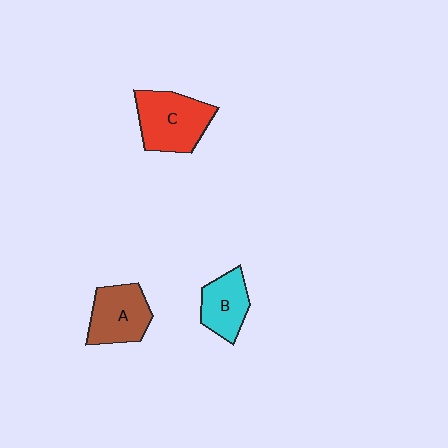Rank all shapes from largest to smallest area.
From largest to smallest: C (red), A (brown), B (cyan).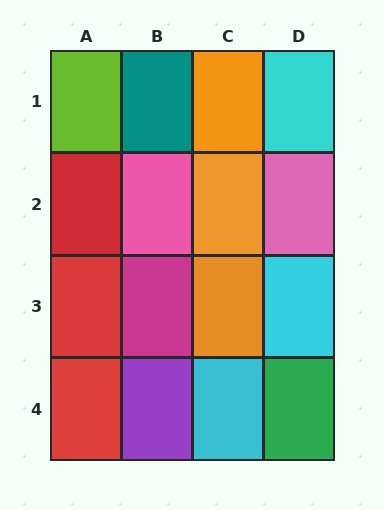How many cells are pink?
2 cells are pink.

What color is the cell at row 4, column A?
Red.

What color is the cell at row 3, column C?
Orange.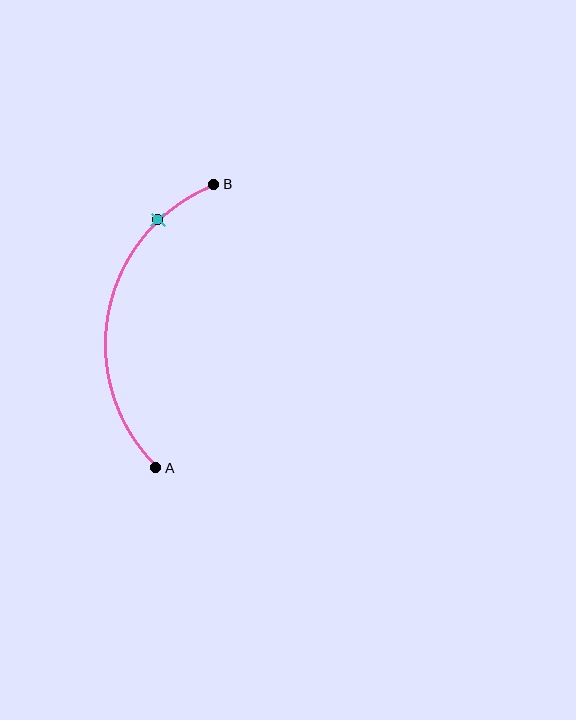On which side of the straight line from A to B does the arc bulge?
The arc bulges to the left of the straight line connecting A and B.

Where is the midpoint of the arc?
The arc midpoint is the point on the curve farthest from the straight line joining A and B. It sits to the left of that line.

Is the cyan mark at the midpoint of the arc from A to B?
No. The cyan mark lies on the arc but is closer to endpoint B. The arc midpoint would be at the point on the curve equidistant along the arc from both A and B.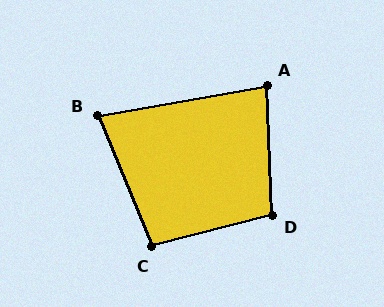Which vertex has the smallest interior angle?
B, at approximately 77 degrees.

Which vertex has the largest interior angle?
D, at approximately 103 degrees.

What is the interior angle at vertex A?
Approximately 82 degrees (acute).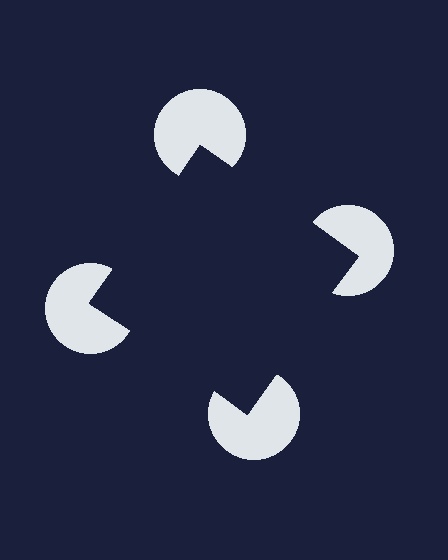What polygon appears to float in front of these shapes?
An illusory square — its edges are inferred from the aligned wedge cuts in the pac-man discs, not physically drawn.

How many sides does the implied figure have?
4 sides.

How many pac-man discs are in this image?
There are 4 — one at each vertex of the illusory square.